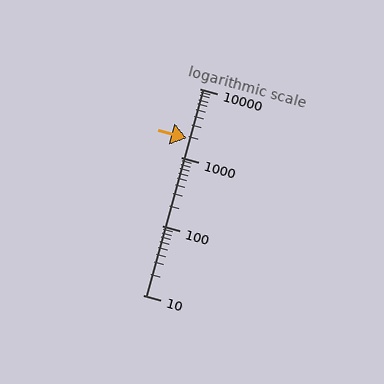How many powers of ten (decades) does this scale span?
The scale spans 3 decades, from 10 to 10000.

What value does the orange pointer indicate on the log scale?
The pointer indicates approximately 1900.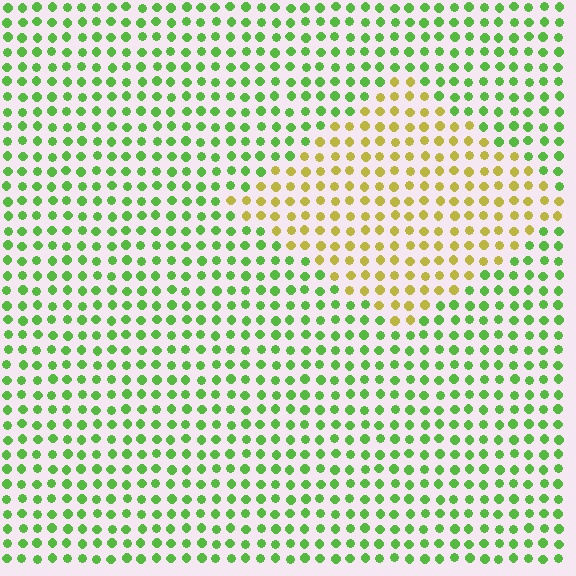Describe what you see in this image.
The image is filled with small lime elements in a uniform arrangement. A diamond-shaped region is visible where the elements are tinted to a slightly different hue, forming a subtle color boundary.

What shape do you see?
I see a diamond.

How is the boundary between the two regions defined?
The boundary is defined purely by a slight shift in hue (about 52 degrees). Spacing, size, and orientation are identical on both sides.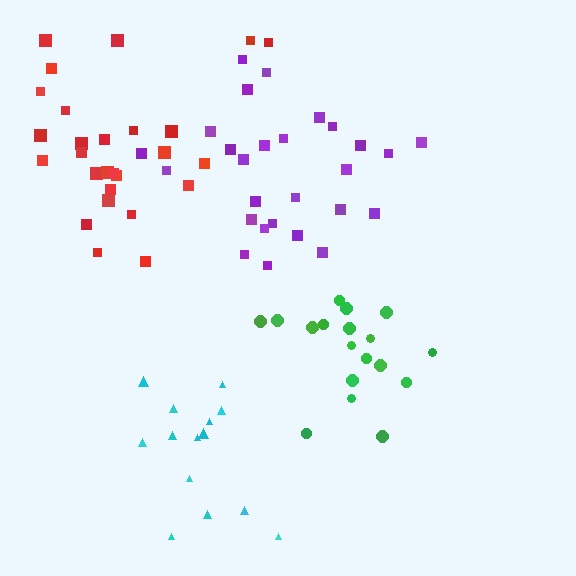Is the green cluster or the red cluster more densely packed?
Green.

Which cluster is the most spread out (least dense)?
Red.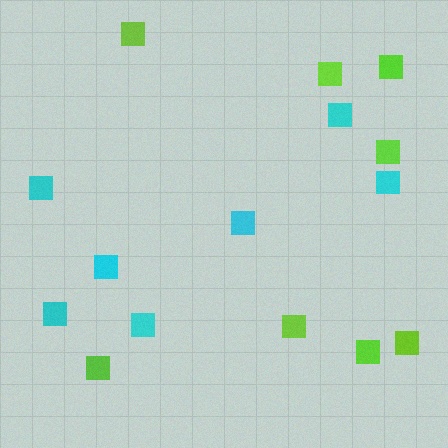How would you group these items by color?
There are 2 groups: one group of cyan squares (7) and one group of lime squares (8).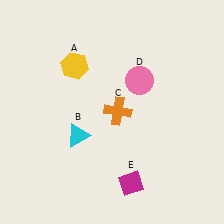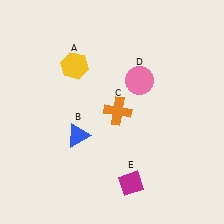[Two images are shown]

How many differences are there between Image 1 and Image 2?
There is 1 difference between the two images.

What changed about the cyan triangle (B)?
In Image 1, B is cyan. In Image 2, it changed to blue.